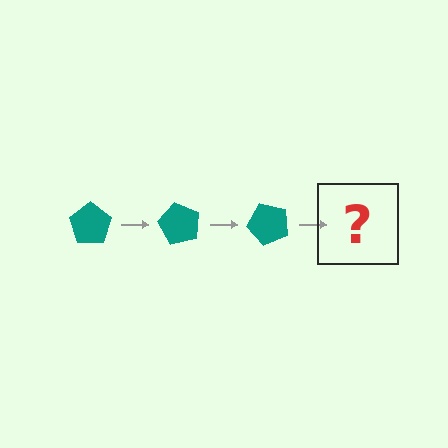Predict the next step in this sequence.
The next step is a teal pentagon rotated 180 degrees.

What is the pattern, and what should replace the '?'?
The pattern is that the pentagon rotates 60 degrees each step. The '?' should be a teal pentagon rotated 180 degrees.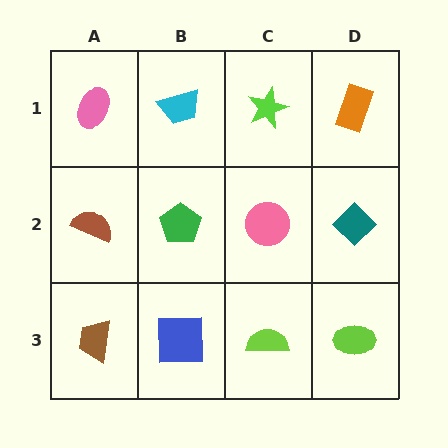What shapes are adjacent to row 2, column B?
A cyan trapezoid (row 1, column B), a blue square (row 3, column B), a brown semicircle (row 2, column A), a pink circle (row 2, column C).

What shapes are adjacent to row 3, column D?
A teal diamond (row 2, column D), a lime semicircle (row 3, column C).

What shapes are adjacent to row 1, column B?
A green pentagon (row 2, column B), a pink ellipse (row 1, column A), a lime star (row 1, column C).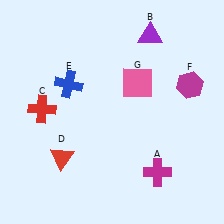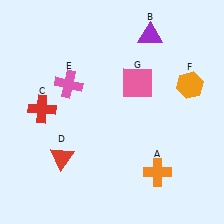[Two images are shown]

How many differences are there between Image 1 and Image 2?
There are 3 differences between the two images.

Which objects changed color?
A changed from magenta to orange. E changed from blue to pink. F changed from magenta to orange.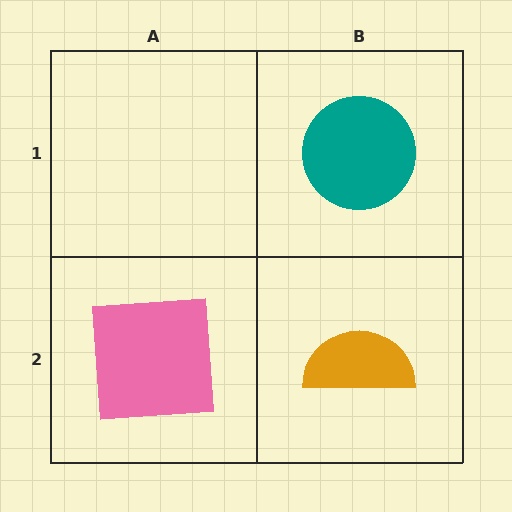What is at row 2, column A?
A pink square.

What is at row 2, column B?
An orange semicircle.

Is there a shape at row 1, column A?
No, that cell is empty.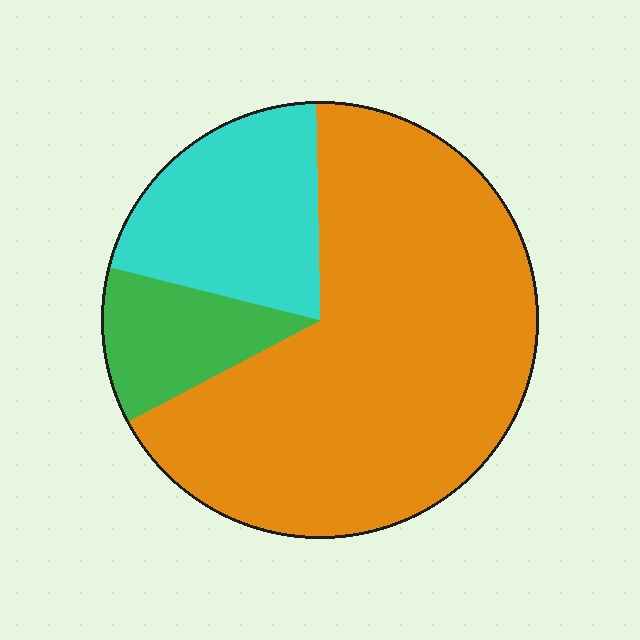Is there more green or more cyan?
Cyan.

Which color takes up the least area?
Green, at roughly 10%.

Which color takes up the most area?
Orange, at roughly 65%.